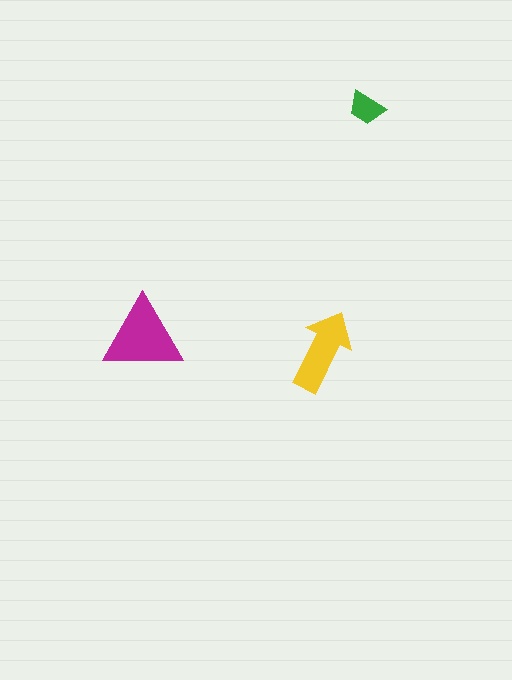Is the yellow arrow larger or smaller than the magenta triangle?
Smaller.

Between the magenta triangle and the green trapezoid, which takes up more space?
The magenta triangle.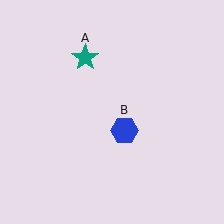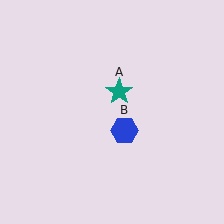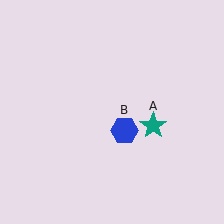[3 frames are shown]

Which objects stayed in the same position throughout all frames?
Blue hexagon (object B) remained stationary.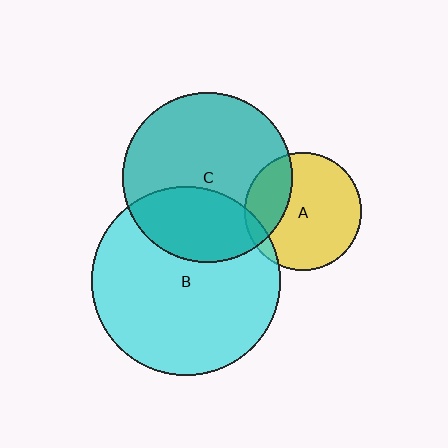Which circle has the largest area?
Circle B (cyan).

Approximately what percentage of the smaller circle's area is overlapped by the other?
Approximately 25%.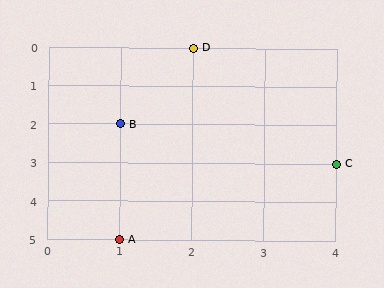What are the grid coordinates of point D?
Point D is at grid coordinates (2, 0).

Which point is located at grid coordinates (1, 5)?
Point A is at (1, 5).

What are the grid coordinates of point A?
Point A is at grid coordinates (1, 5).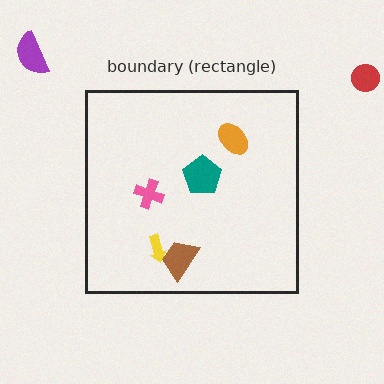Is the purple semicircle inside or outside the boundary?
Outside.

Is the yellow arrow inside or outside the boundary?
Inside.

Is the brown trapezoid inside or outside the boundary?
Inside.